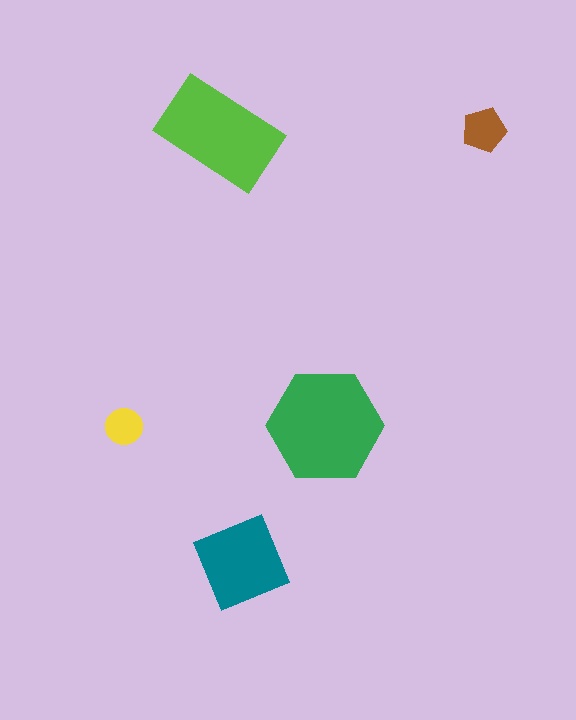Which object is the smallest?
The yellow circle.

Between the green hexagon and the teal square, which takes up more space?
The green hexagon.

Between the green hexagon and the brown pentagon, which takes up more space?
The green hexagon.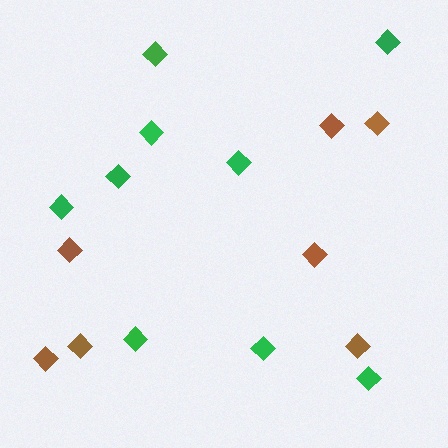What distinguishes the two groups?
There are 2 groups: one group of brown diamonds (7) and one group of green diamonds (9).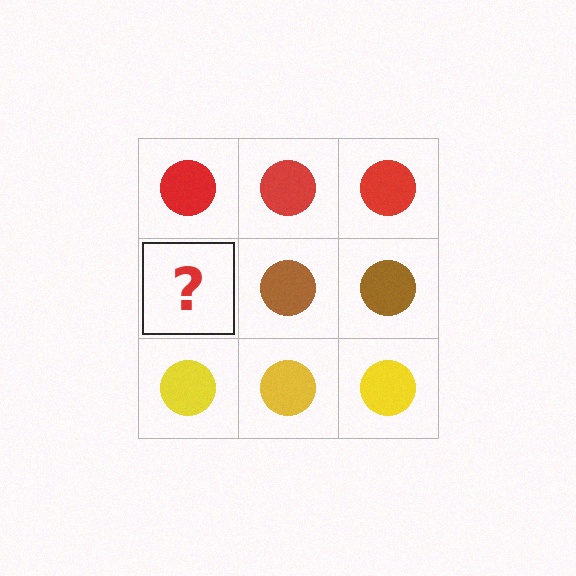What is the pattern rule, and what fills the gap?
The rule is that each row has a consistent color. The gap should be filled with a brown circle.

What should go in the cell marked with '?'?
The missing cell should contain a brown circle.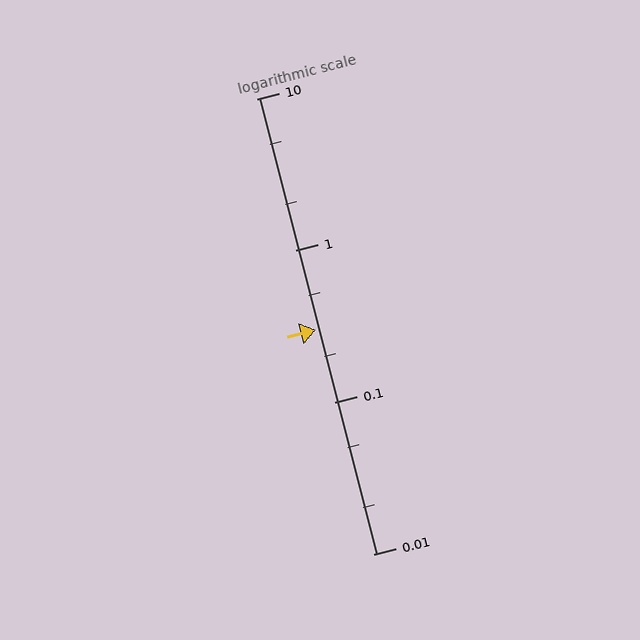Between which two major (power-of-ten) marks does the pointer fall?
The pointer is between 0.1 and 1.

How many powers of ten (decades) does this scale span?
The scale spans 3 decades, from 0.01 to 10.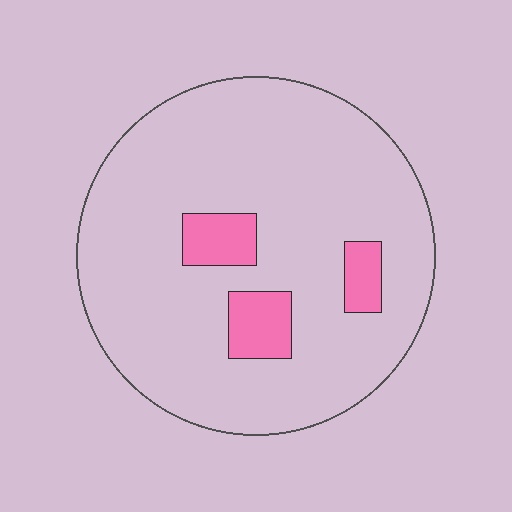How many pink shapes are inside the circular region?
3.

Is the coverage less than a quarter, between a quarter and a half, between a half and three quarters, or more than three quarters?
Less than a quarter.